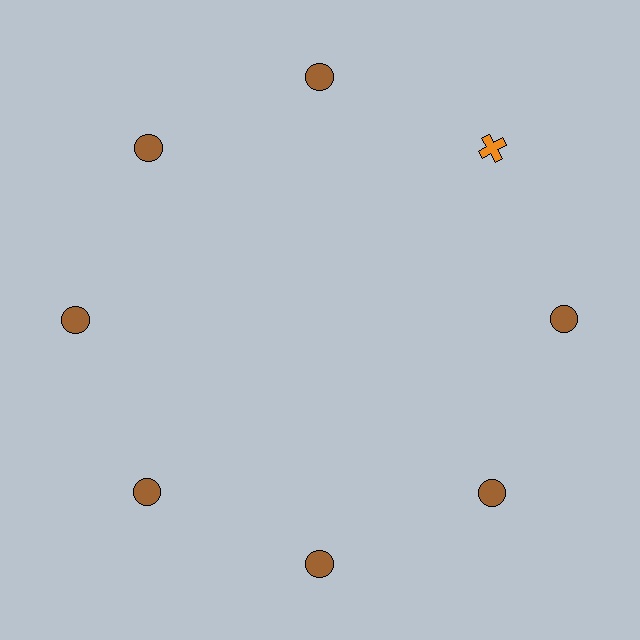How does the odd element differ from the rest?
It differs in both color (orange instead of brown) and shape (cross instead of circle).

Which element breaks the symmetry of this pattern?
The orange cross at roughly the 2 o'clock position breaks the symmetry. All other shapes are brown circles.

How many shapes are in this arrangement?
There are 8 shapes arranged in a ring pattern.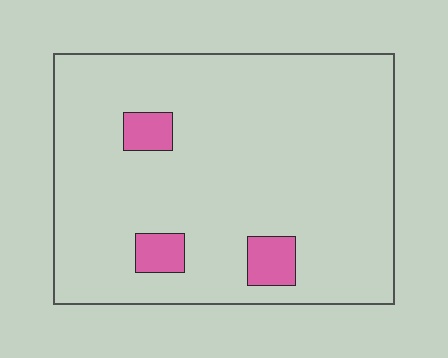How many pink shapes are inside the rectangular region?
3.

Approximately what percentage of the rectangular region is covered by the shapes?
Approximately 5%.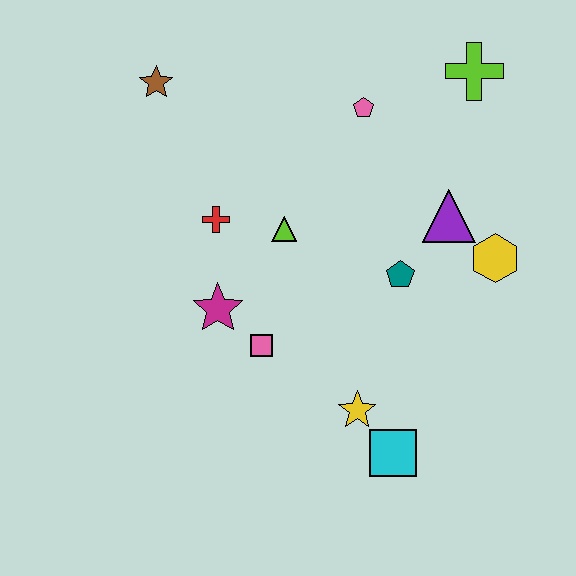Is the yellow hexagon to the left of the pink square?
No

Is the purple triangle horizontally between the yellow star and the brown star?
No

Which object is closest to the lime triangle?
The red cross is closest to the lime triangle.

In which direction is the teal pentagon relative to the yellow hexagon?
The teal pentagon is to the left of the yellow hexagon.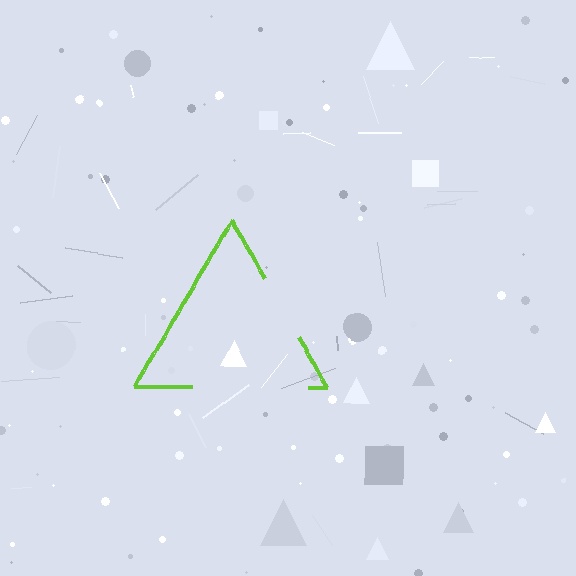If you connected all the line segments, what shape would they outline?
They would outline a triangle.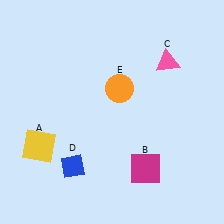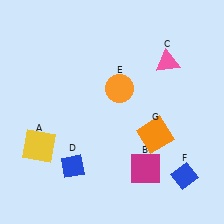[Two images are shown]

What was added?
A blue diamond (F), an orange square (G) were added in Image 2.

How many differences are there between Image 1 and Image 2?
There are 2 differences between the two images.